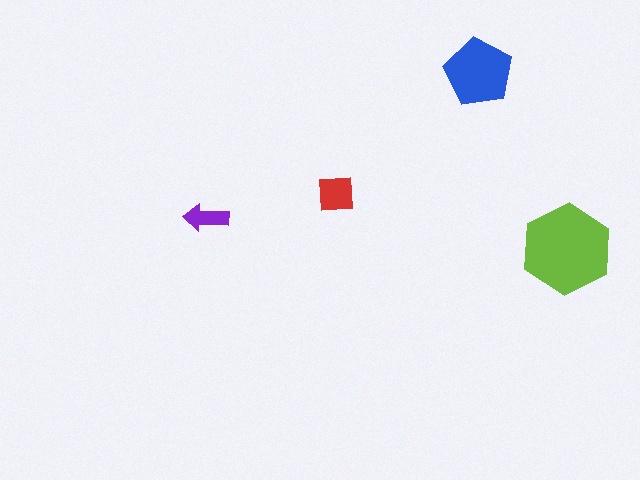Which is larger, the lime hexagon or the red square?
The lime hexagon.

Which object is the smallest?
The purple arrow.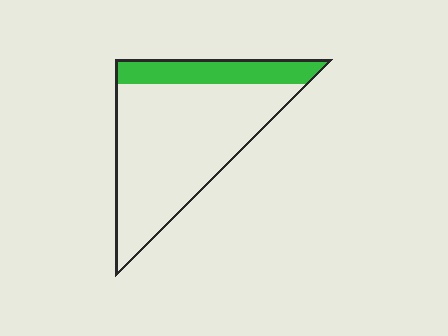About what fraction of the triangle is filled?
About one fifth (1/5).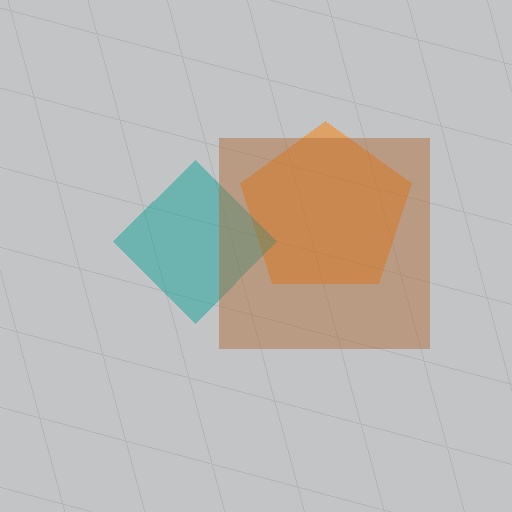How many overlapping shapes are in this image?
There are 3 overlapping shapes in the image.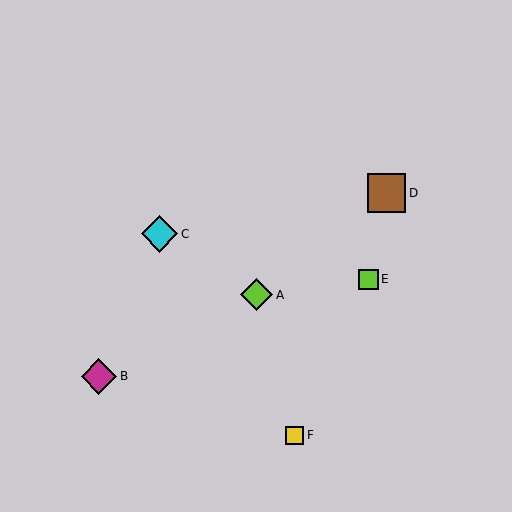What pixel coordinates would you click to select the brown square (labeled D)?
Click at (387, 193) to select the brown square D.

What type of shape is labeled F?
Shape F is a yellow square.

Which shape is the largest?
The brown square (labeled D) is the largest.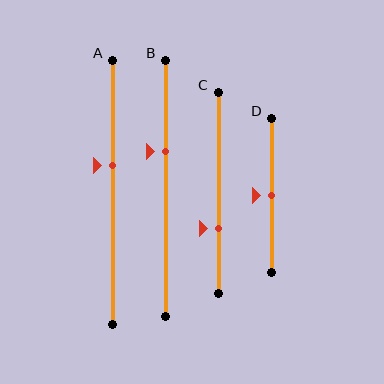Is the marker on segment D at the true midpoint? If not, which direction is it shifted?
Yes, the marker on segment D is at the true midpoint.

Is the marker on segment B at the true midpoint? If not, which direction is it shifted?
No, the marker on segment B is shifted upward by about 14% of the segment length.